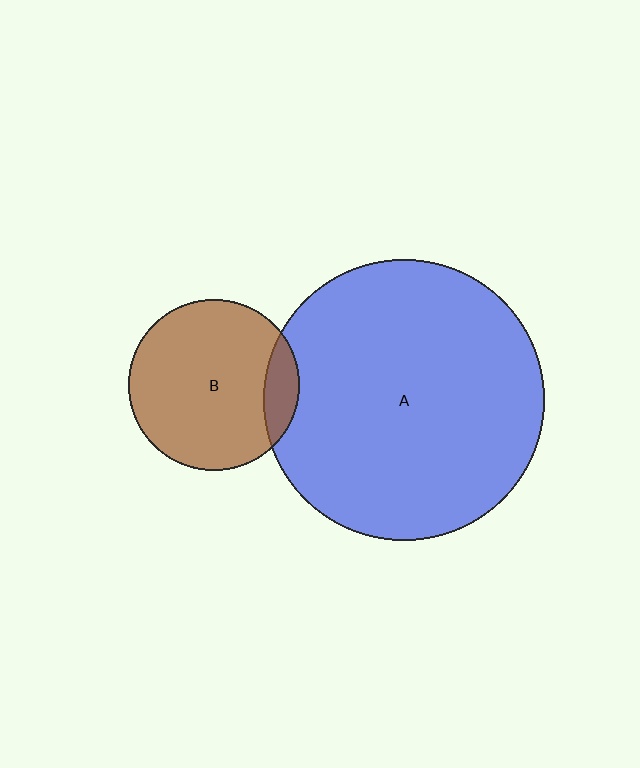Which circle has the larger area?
Circle A (blue).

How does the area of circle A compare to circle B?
Approximately 2.7 times.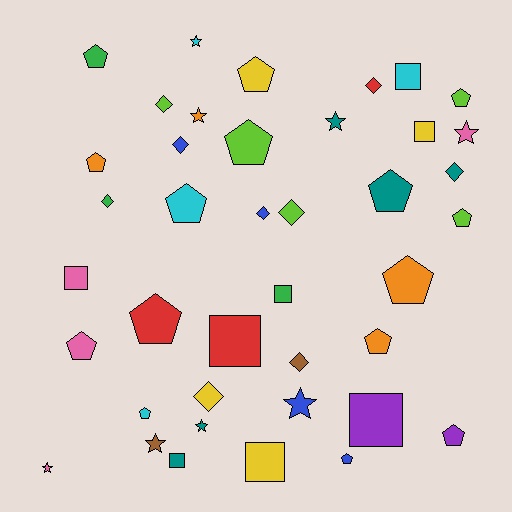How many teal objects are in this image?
There are 5 teal objects.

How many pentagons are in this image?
There are 15 pentagons.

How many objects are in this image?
There are 40 objects.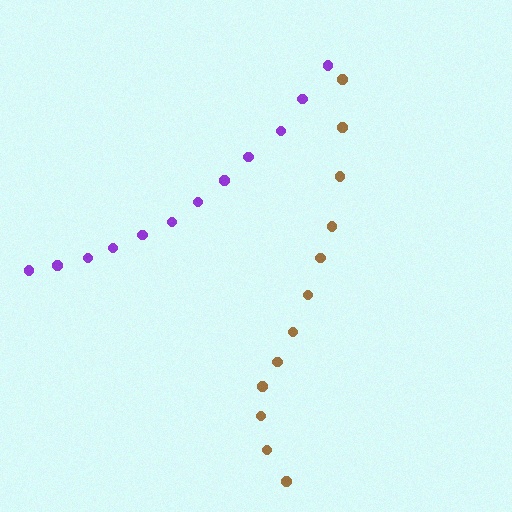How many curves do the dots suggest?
There are 2 distinct paths.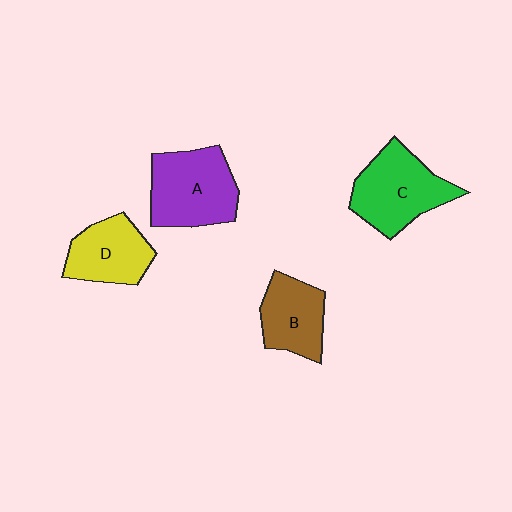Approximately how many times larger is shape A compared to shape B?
Approximately 1.4 times.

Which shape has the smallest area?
Shape B (brown).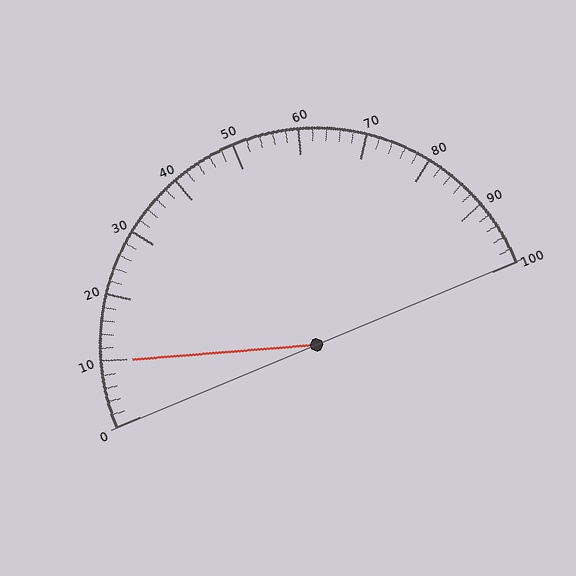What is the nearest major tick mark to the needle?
The nearest major tick mark is 10.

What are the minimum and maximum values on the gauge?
The gauge ranges from 0 to 100.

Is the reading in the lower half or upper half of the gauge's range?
The reading is in the lower half of the range (0 to 100).